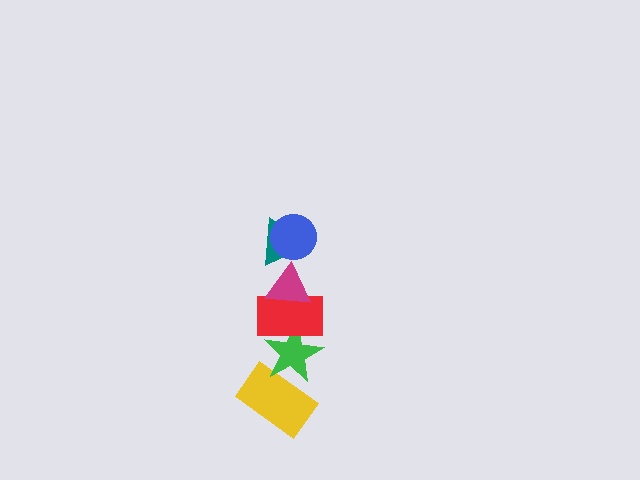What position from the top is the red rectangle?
The red rectangle is 4th from the top.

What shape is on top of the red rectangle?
The magenta triangle is on top of the red rectangle.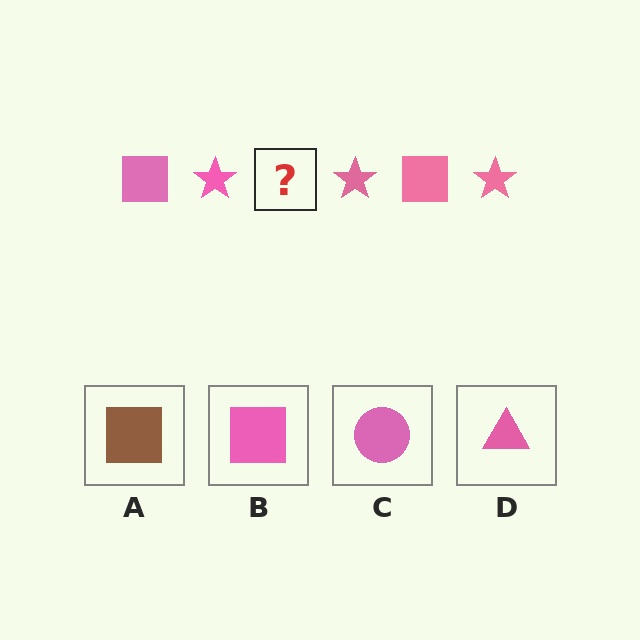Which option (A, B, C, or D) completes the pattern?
B.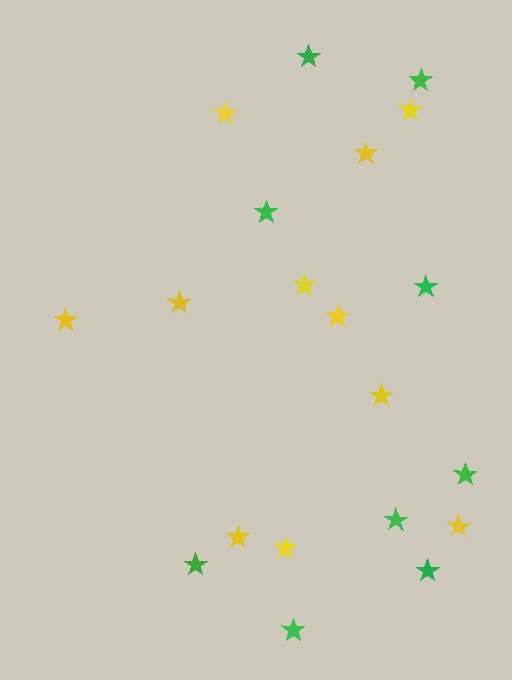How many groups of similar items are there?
There are 2 groups: one group of green stars (9) and one group of yellow stars (11).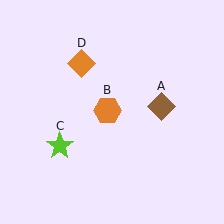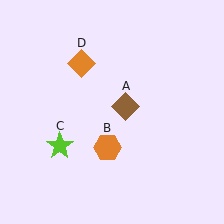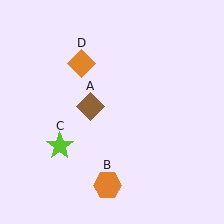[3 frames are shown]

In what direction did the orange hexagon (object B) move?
The orange hexagon (object B) moved down.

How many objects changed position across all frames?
2 objects changed position: brown diamond (object A), orange hexagon (object B).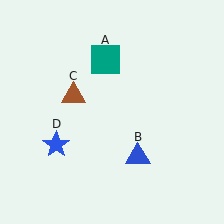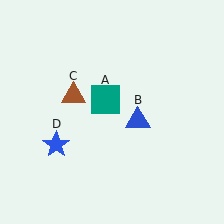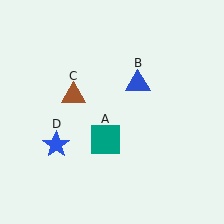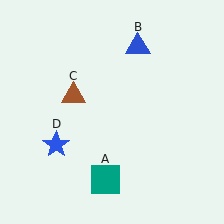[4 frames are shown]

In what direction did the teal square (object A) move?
The teal square (object A) moved down.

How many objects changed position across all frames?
2 objects changed position: teal square (object A), blue triangle (object B).